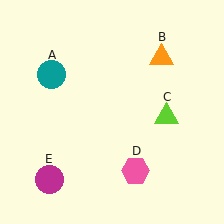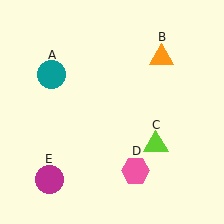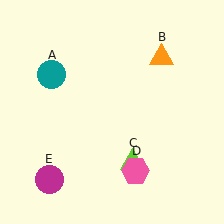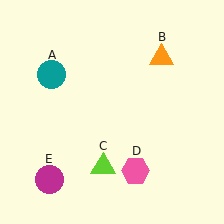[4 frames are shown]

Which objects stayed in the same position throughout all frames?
Teal circle (object A) and orange triangle (object B) and pink hexagon (object D) and magenta circle (object E) remained stationary.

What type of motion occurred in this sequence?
The lime triangle (object C) rotated clockwise around the center of the scene.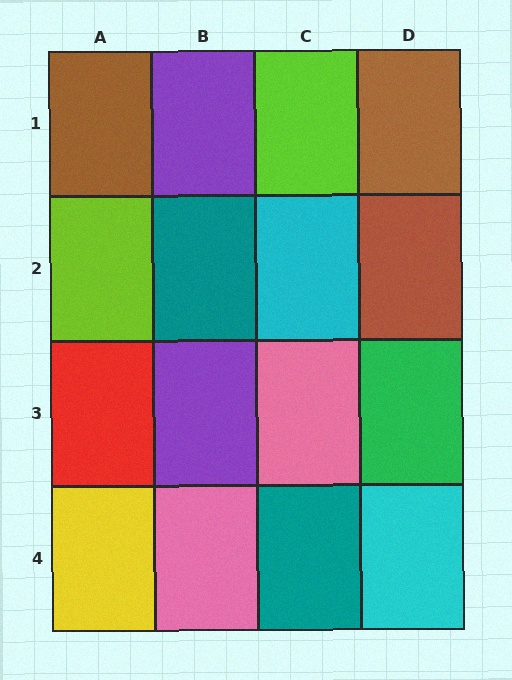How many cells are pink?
2 cells are pink.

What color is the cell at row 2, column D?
Brown.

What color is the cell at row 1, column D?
Brown.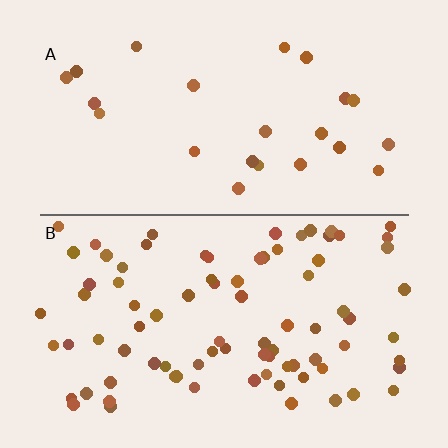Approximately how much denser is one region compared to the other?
Approximately 3.5× — region B over region A.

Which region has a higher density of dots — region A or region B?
B (the bottom).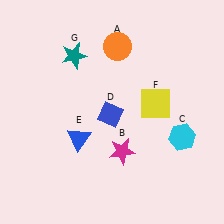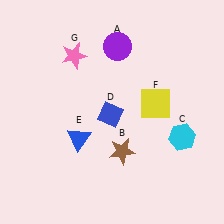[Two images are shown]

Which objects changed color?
A changed from orange to purple. B changed from magenta to brown. G changed from teal to pink.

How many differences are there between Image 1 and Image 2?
There are 3 differences between the two images.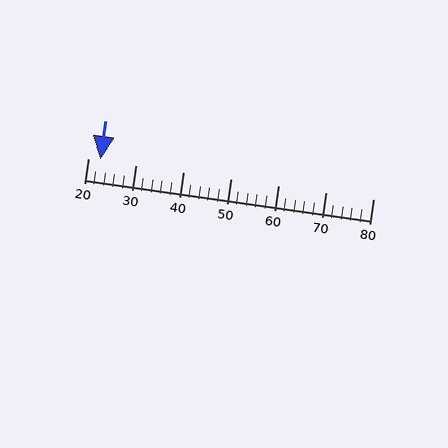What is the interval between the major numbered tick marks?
The major tick marks are spaced 10 units apart.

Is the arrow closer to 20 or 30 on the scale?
The arrow is closer to 20.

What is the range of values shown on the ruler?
The ruler shows values from 20 to 80.